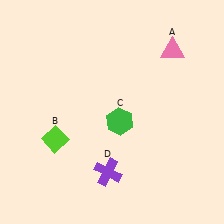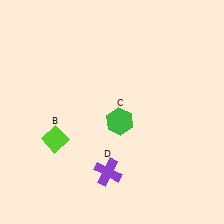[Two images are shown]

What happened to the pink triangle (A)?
The pink triangle (A) was removed in Image 2. It was in the top-right area of Image 1.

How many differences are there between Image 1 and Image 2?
There is 1 difference between the two images.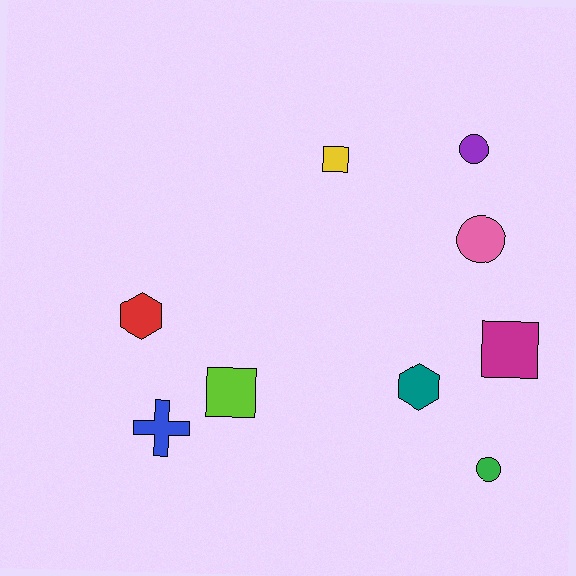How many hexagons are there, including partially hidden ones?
There are 2 hexagons.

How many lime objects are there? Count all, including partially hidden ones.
There is 1 lime object.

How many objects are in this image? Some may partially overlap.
There are 9 objects.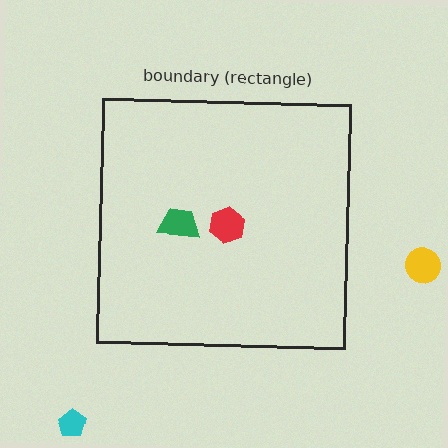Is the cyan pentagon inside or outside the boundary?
Outside.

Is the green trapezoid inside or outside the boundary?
Inside.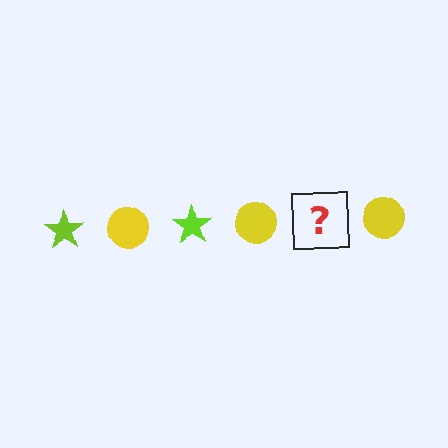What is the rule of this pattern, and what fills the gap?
The rule is that the pattern alternates between lime star and yellow circle. The gap should be filled with a lime star.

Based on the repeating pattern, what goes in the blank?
The blank should be a lime star.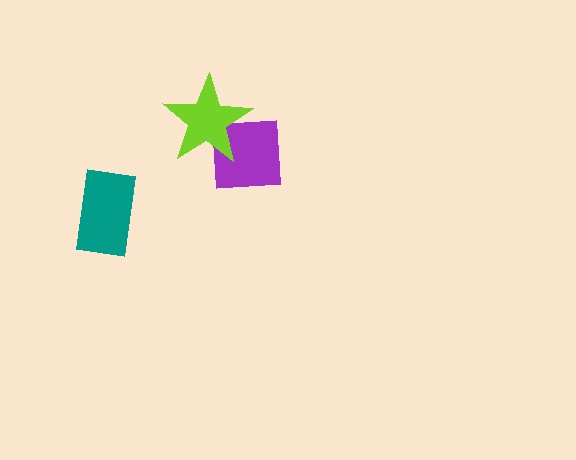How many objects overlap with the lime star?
1 object overlaps with the lime star.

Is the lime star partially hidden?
No, no other shape covers it.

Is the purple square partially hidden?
Yes, it is partially covered by another shape.